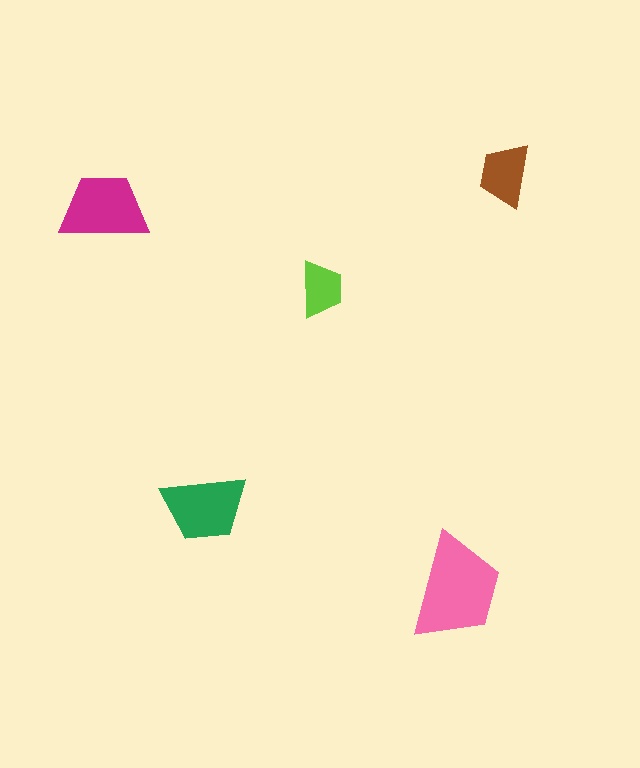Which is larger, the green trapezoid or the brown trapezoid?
The green one.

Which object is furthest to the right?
The brown trapezoid is rightmost.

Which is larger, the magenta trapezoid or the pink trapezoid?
The pink one.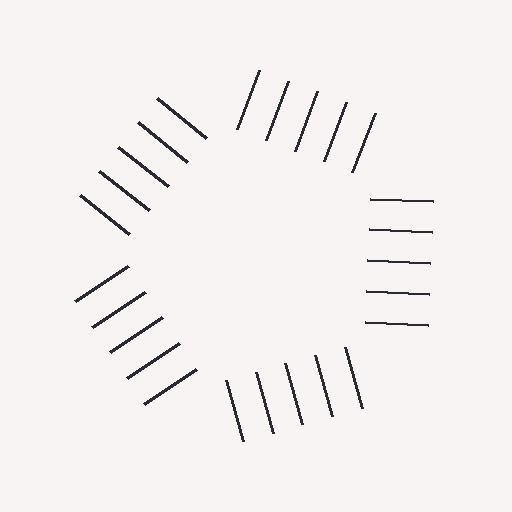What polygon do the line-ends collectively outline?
An illusory pentagon — the line segments terminate on its edges but no continuous stroke is drawn.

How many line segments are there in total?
25 — 5 along each of the 5 edges.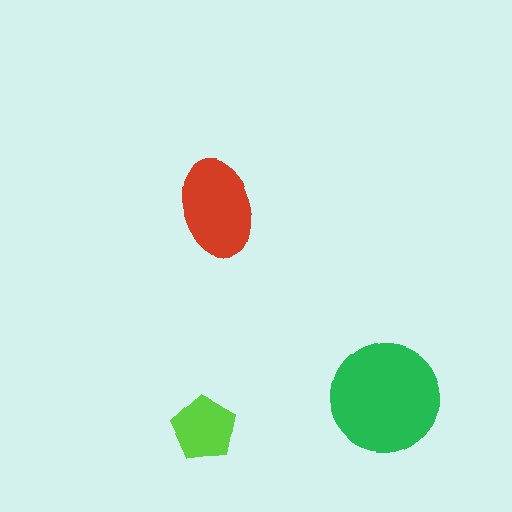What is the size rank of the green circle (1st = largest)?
1st.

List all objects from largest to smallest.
The green circle, the red ellipse, the lime pentagon.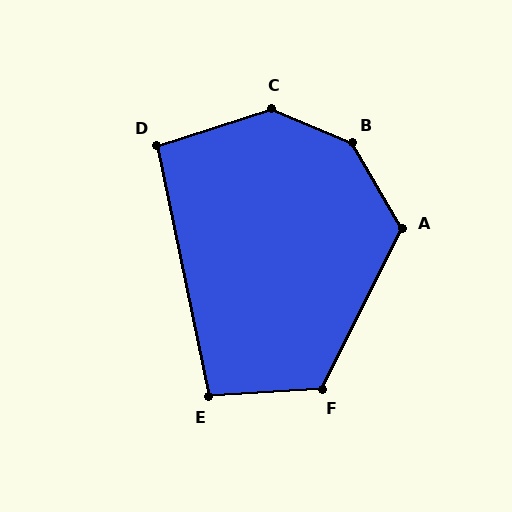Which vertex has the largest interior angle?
B, at approximately 143 degrees.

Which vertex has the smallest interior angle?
D, at approximately 96 degrees.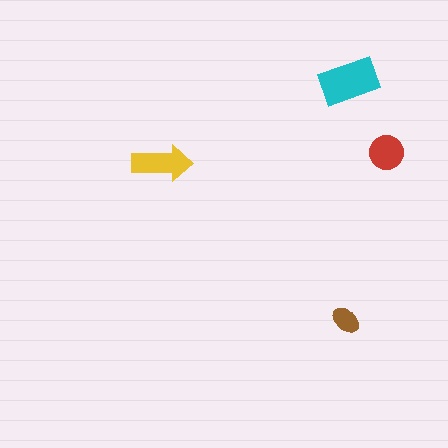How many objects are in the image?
There are 4 objects in the image.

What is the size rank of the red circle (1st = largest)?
3rd.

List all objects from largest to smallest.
The cyan rectangle, the yellow arrow, the red circle, the brown ellipse.